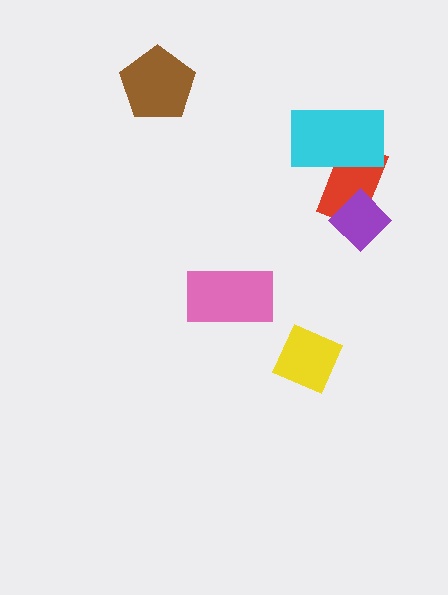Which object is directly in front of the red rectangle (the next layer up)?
The purple diamond is directly in front of the red rectangle.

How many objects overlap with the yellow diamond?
0 objects overlap with the yellow diamond.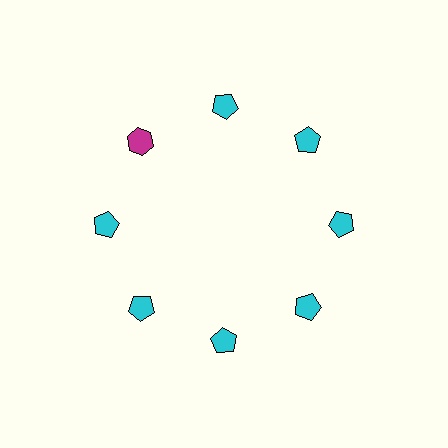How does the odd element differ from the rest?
It differs in both color (magenta instead of cyan) and shape (hexagon instead of pentagon).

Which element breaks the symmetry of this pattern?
The magenta hexagon at roughly the 10 o'clock position breaks the symmetry. All other shapes are cyan pentagons.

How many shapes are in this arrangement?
There are 8 shapes arranged in a ring pattern.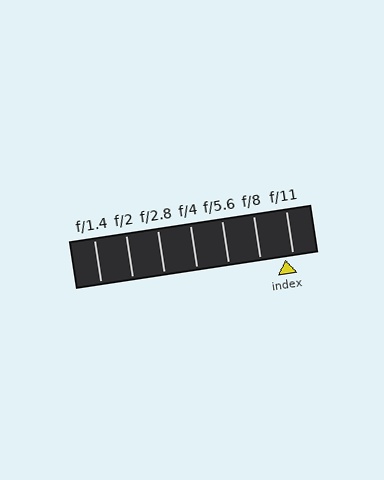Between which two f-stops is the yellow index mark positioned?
The index mark is between f/8 and f/11.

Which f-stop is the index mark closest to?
The index mark is closest to f/11.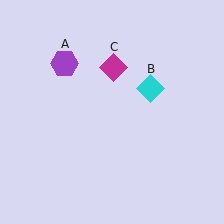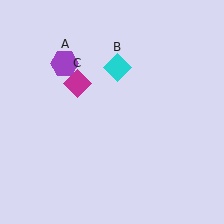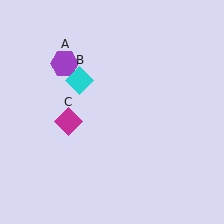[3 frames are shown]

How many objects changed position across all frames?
2 objects changed position: cyan diamond (object B), magenta diamond (object C).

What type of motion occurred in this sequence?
The cyan diamond (object B), magenta diamond (object C) rotated counterclockwise around the center of the scene.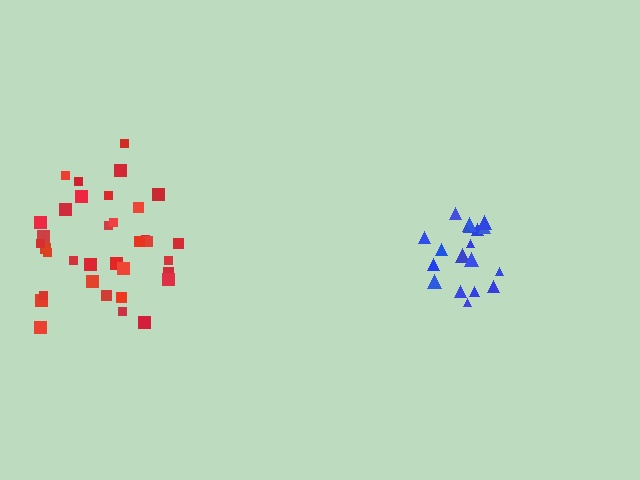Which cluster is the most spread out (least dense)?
Red.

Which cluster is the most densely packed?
Blue.